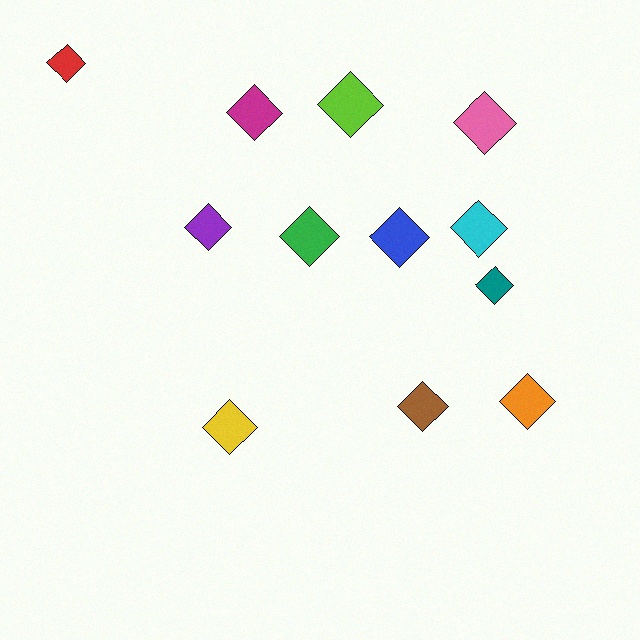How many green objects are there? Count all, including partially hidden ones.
There is 1 green object.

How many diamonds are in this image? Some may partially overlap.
There are 12 diamonds.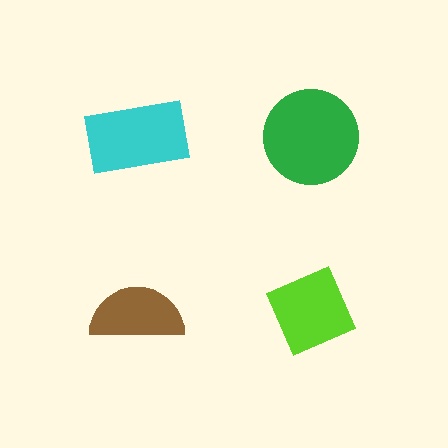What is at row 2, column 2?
A lime diamond.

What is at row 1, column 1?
A cyan rectangle.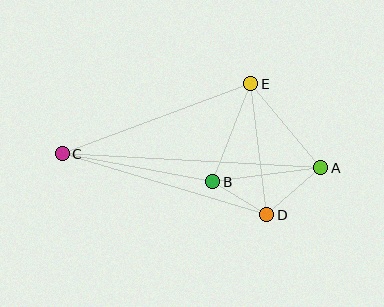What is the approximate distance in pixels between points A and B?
The distance between A and B is approximately 109 pixels.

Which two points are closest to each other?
Points B and D are closest to each other.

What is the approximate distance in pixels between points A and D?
The distance between A and D is approximately 72 pixels.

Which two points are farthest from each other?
Points A and C are farthest from each other.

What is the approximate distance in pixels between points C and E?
The distance between C and E is approximately 201 pixels.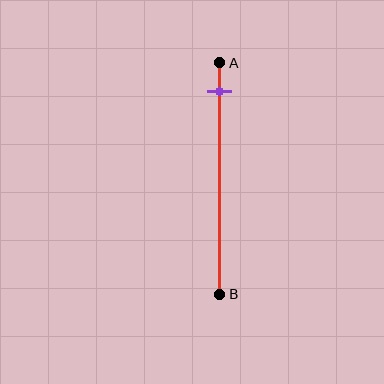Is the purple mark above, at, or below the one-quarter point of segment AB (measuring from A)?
The purple mark is above the one-quarter point of segment AB.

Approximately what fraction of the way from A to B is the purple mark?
The purple mark is approximately 10% of the way from A to B.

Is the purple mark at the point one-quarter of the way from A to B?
No, the mark is at about 10% from A, not at the 25% one-quarter point.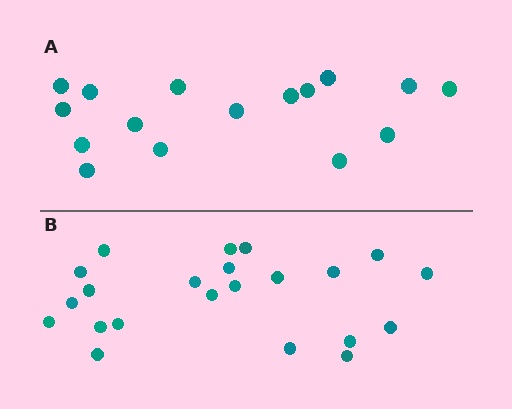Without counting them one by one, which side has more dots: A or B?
Region B (the bottom region) has more dots.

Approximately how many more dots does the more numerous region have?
Region B has about 6 more dots than region A.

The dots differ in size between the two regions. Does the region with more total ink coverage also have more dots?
No. Region A has more total ink coverage because its dots are larger, but region B actually contains more individual dots. Total area can be misleading — the number of items is what matters here.